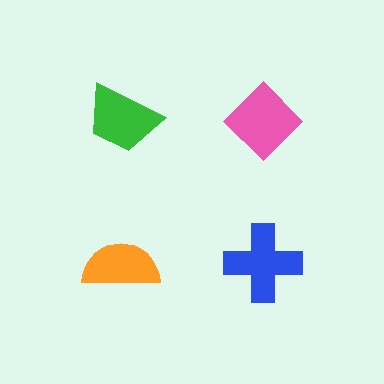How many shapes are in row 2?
2 shapes.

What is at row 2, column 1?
An orange semicircle.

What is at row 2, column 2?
A blue cross.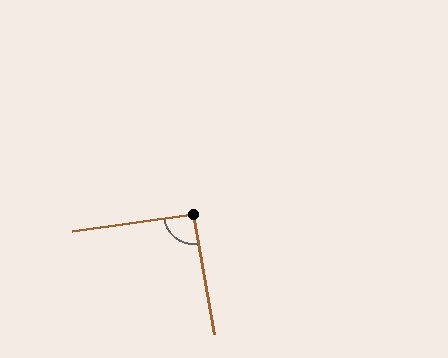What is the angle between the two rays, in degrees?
Approximately 92 degrees.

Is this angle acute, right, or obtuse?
It is approximately a right angle.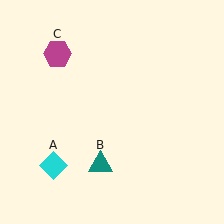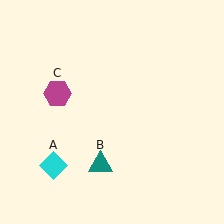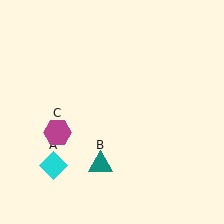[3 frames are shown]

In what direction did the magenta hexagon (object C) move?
The magenta hexagon (object C) moved down.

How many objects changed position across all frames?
1 object changed position: magenta hexagon (object C).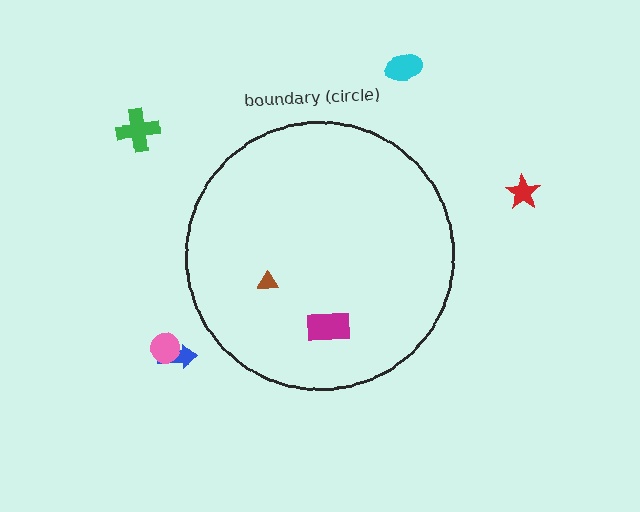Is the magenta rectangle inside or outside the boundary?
Inside.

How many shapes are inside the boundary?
2 inside, 5 outside.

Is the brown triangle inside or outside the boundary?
Inside.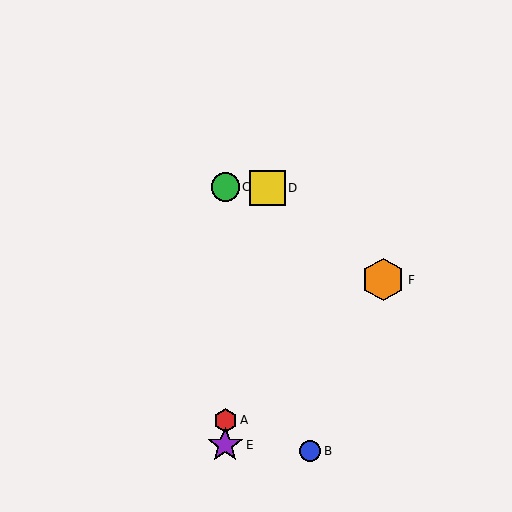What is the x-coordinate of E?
Object E is at x≈225.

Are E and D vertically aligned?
No, E is at x≈225 and D is at x≈267.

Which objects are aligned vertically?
Objects A, C, E are aligned vertically.